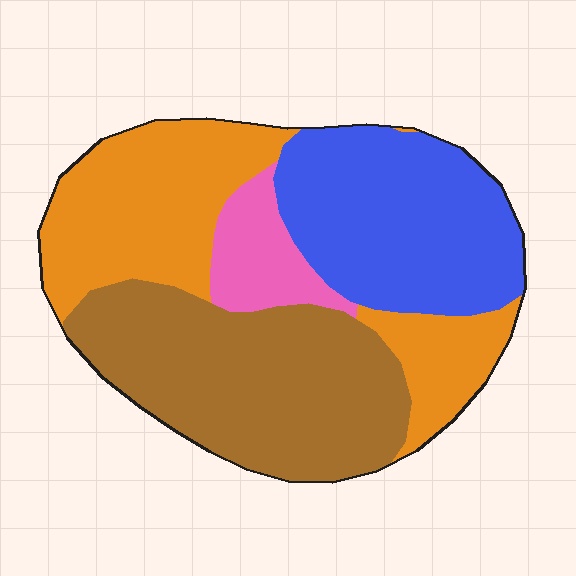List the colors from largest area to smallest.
From largest to smallest: brown, orange, blue, pink.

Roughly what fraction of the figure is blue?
Blue covers roughly 25% of the figure.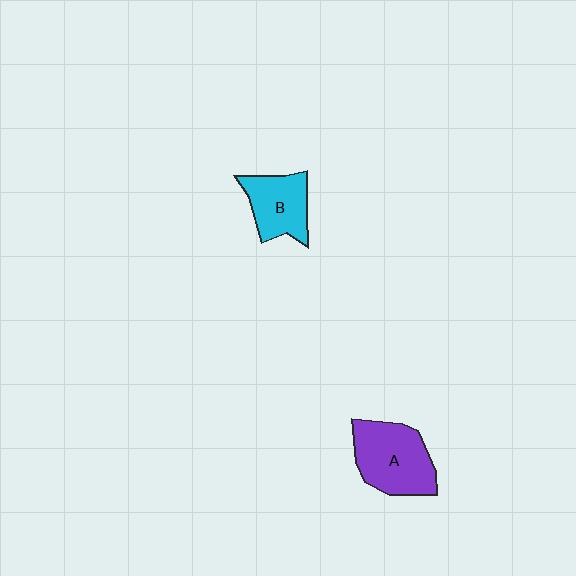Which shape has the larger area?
Shape A (purple).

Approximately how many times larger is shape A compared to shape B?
Approximately 1.4 times.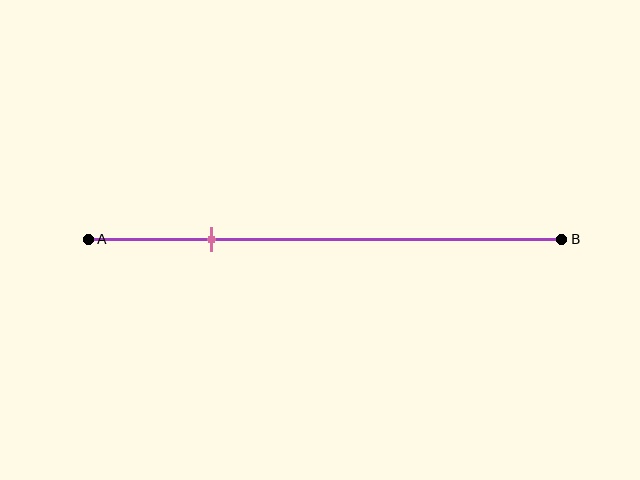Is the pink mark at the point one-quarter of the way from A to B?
Yes, the mark is approximately at the one-quarter point.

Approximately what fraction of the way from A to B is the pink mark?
The pink mark is approximately 25% of the way from A to B.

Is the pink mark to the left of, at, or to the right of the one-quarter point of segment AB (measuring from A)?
The pink mark is approximately at the one-quarter point of segment AB.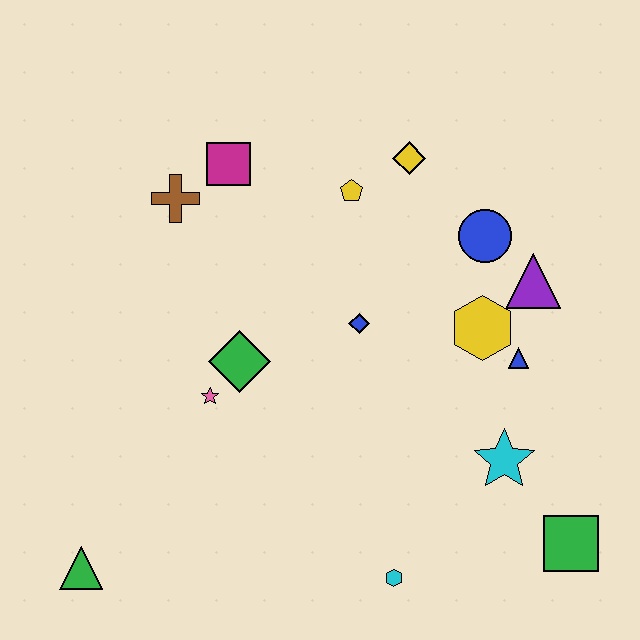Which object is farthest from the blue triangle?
The green triangle is farthest from the blue triangle.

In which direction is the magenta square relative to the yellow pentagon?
The magenta square is to the left of the yellow pentagon.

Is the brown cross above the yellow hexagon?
Yes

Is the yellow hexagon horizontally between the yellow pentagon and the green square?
Yes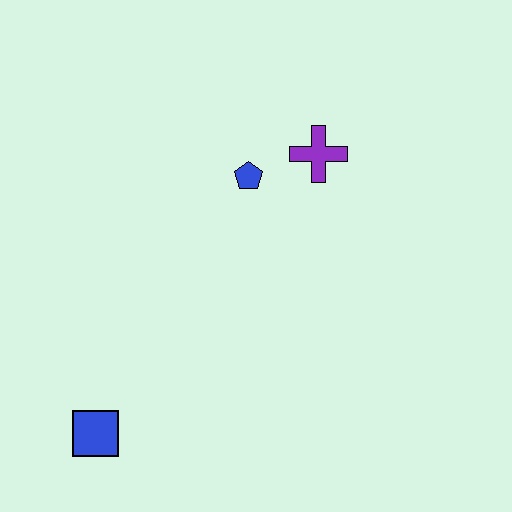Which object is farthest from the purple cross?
The blue square is farthest from the purple cross.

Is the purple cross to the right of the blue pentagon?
Yes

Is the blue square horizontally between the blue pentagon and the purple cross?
No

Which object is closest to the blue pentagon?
The purple cross is closest to the blue pentagon.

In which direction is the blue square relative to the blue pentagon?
The blue square is below the blue pentagon.